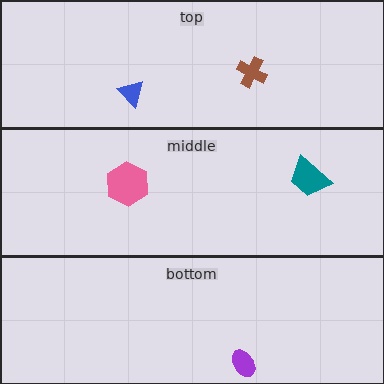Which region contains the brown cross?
The top region.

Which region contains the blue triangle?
The top region.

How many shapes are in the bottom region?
1.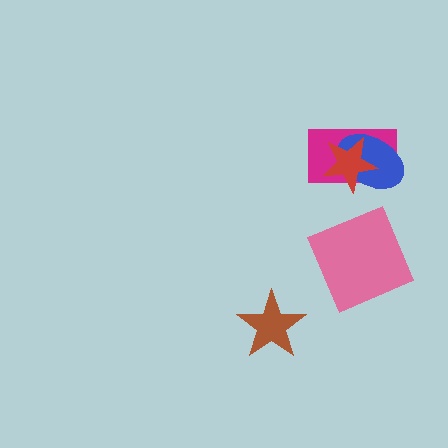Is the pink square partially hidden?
No, no other shape covers it.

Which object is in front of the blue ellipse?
The red star is in front of the blue ellipse.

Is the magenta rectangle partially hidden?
Yes, it is partially covered by another shape.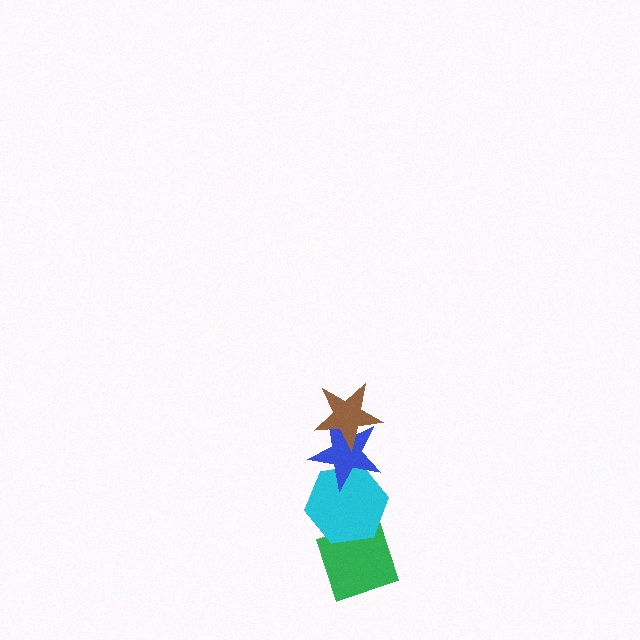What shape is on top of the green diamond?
The cyan hexagon is on top of the green diamond.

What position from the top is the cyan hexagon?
The cyan hexagon is 3rd from the top.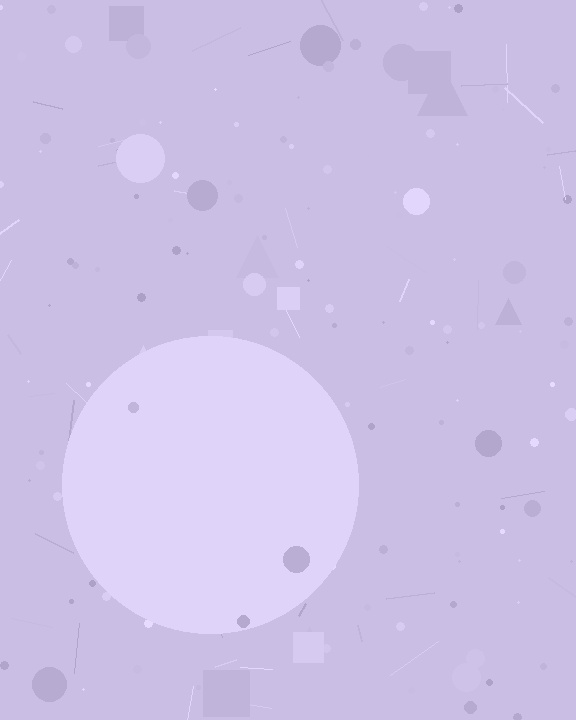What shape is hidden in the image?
A circle is hidden in the image.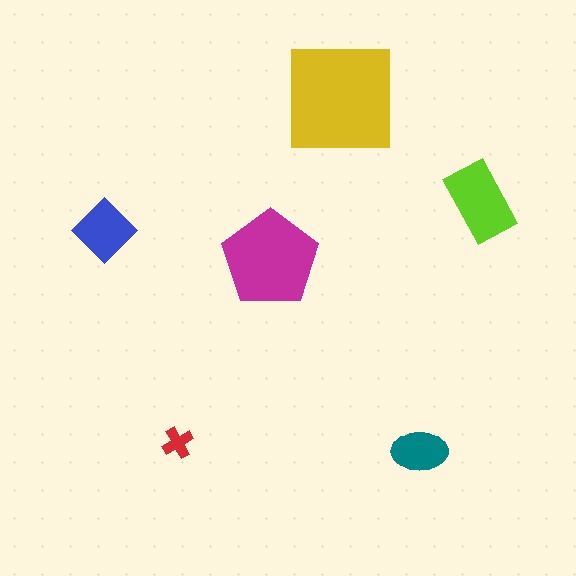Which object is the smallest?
The red cross.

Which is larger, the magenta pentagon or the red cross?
The magenta pentagon.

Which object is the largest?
The yellow square.